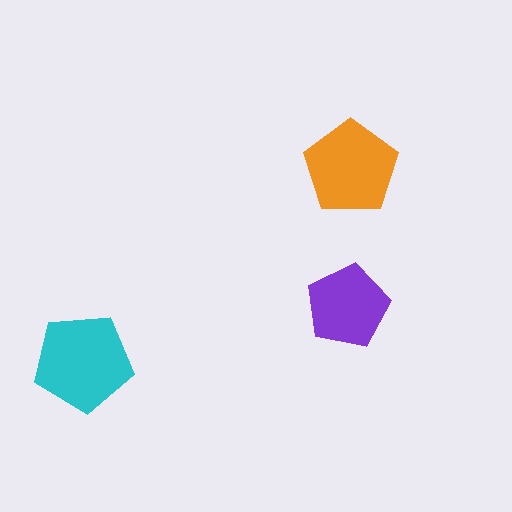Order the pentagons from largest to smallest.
the cyan one, the orange one, the purple one.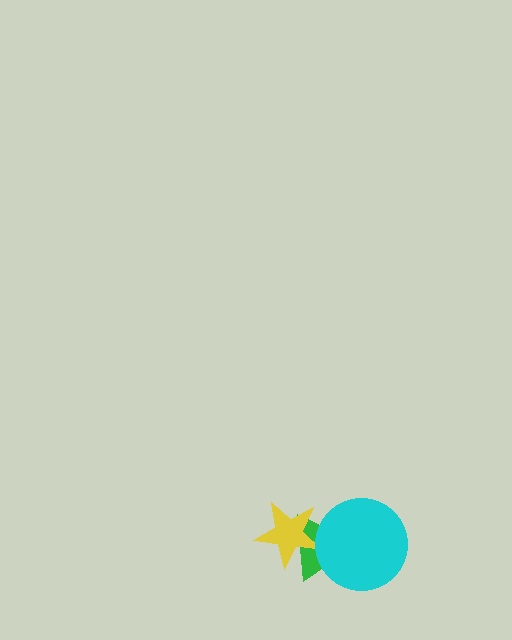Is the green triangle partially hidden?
Yes, it is partially covered by another shape.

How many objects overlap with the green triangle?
2 objects overlap with the green triangle.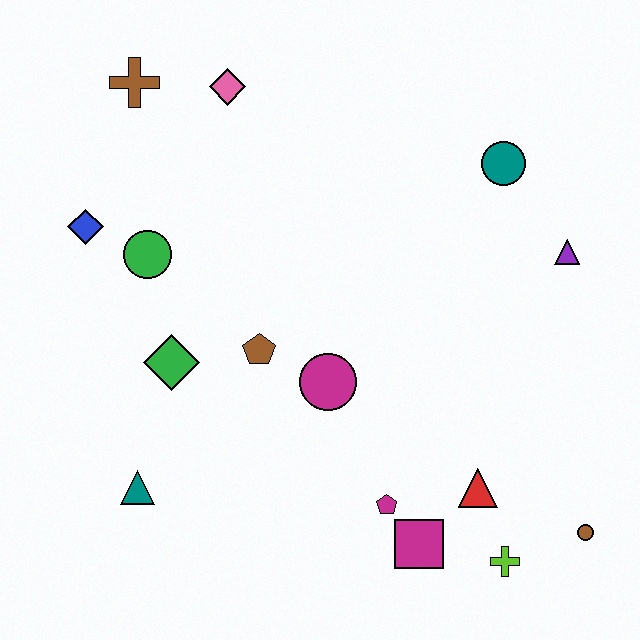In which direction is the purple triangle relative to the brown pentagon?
The purple triangle is to the right of the brown pentagon.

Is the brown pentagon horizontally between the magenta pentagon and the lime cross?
No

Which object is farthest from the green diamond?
The brown circle is farthest from the green diamond.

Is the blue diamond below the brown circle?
No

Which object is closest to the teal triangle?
The green diamond is closest to the teal triangle.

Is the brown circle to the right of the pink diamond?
Yes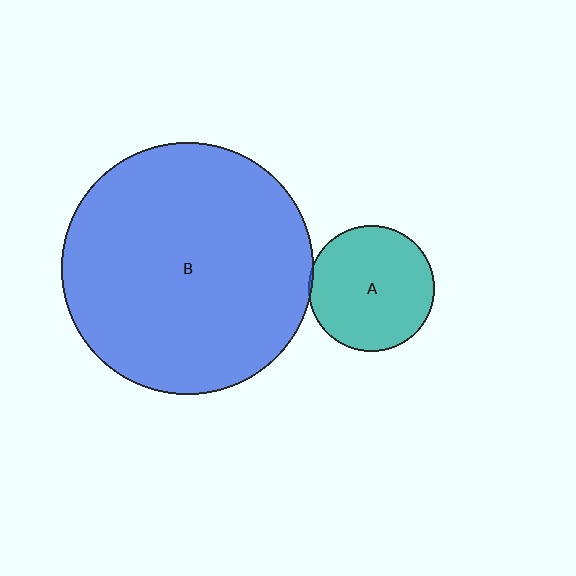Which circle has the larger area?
Circle B (blue).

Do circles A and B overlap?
Yes.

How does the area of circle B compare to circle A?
Approximately 4.0 times.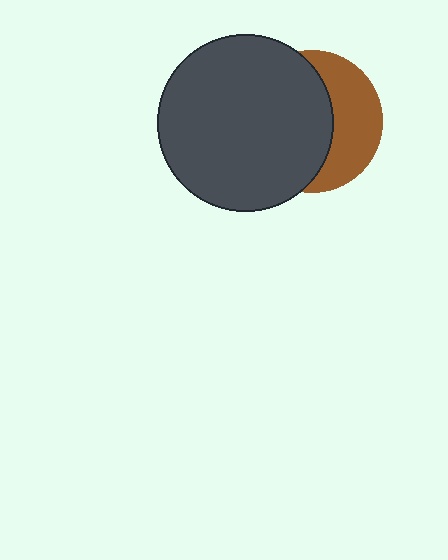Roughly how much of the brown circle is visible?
A small part of it is visible (roughly 40%).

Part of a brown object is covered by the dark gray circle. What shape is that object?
It is a circle.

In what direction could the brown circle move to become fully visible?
The brown circle could move right. That would shift it out from behind the dark gray circle entirely.